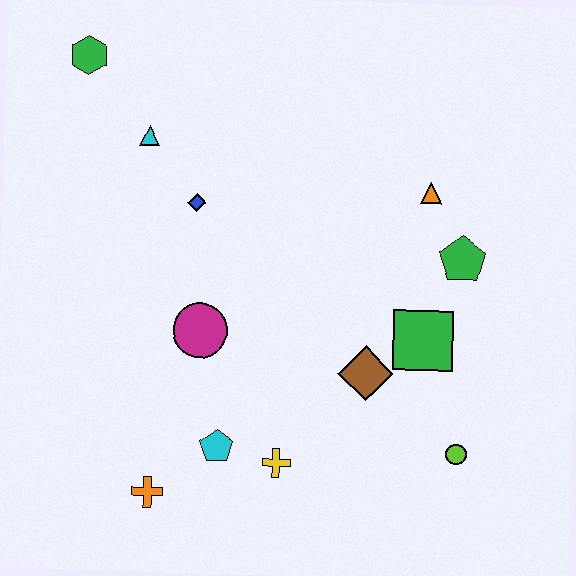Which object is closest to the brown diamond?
The green square is closest to the brown diamond.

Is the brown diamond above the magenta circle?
No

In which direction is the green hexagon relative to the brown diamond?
The green hexagon is above the brown diamond.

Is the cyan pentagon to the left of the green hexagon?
No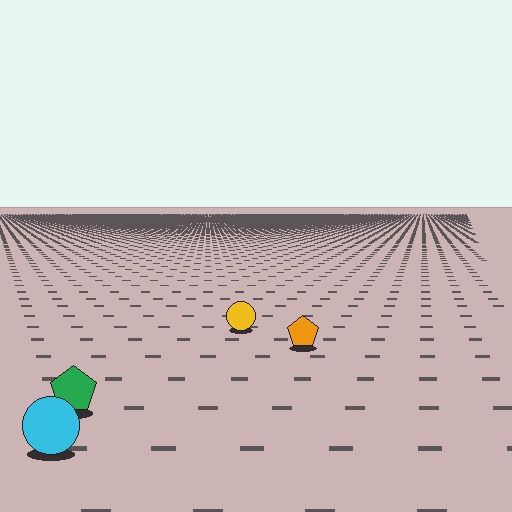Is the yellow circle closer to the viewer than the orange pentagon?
No. The orange pentagon is closer — you can tell from the texture gradient: the ground texture is coarser near it.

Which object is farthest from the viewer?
The yellow circle is farthest from the viewer. It appears smaller and the ground texture around it is denser.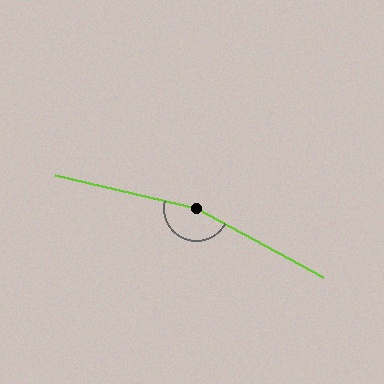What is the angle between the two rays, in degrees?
Approximately 165 degrees.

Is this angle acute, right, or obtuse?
It is obtuse.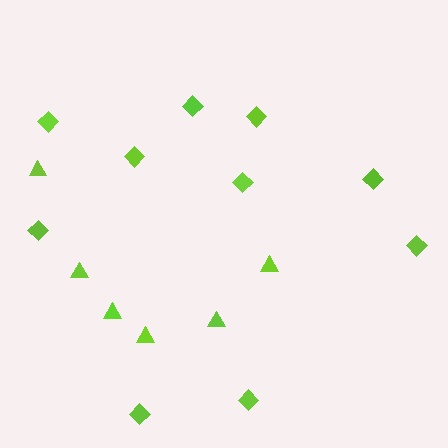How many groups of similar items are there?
There are 2 groups: one group of diamonds (10) and one group of triangles (6).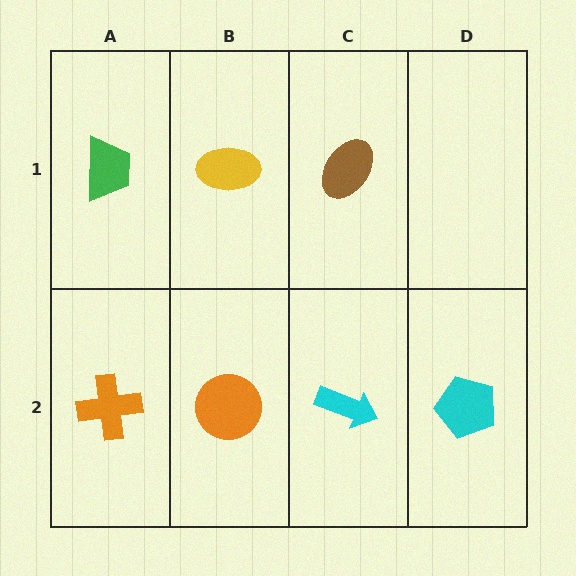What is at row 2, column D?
A cyan pentagon.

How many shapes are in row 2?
4 shapes.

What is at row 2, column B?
An orange circle.